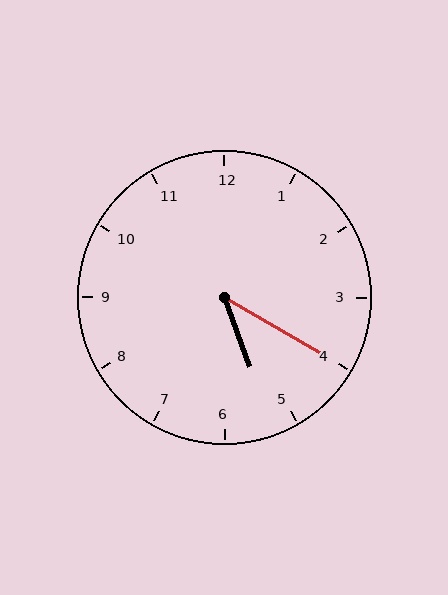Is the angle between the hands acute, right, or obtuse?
It is acute.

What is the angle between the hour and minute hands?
Approximately 40 degrees.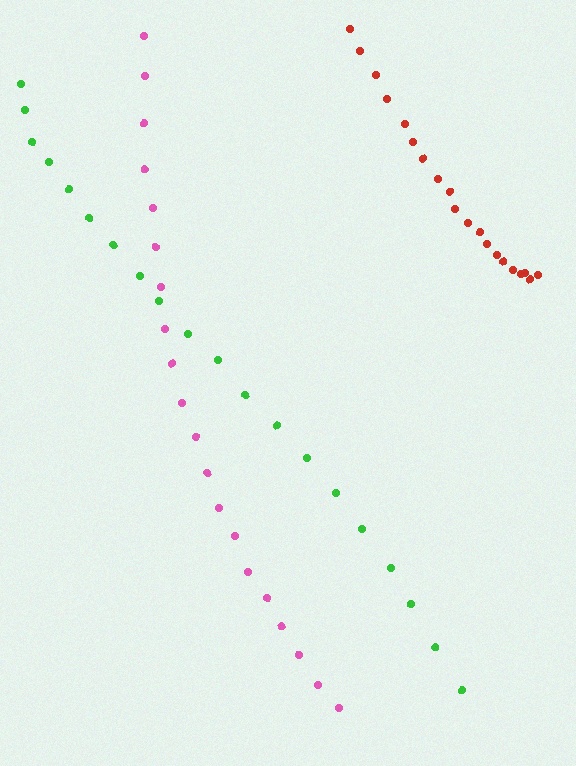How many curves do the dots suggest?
There are 3 distinct paths.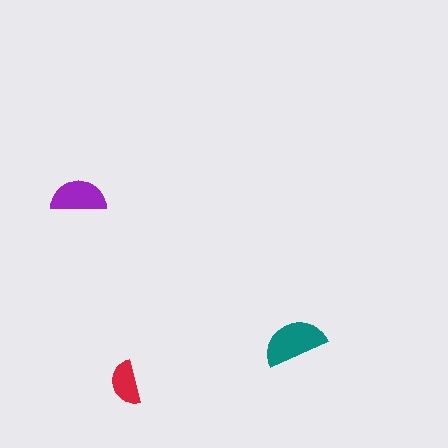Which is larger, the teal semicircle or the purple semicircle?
The teal one.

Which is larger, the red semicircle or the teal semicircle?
The teal one.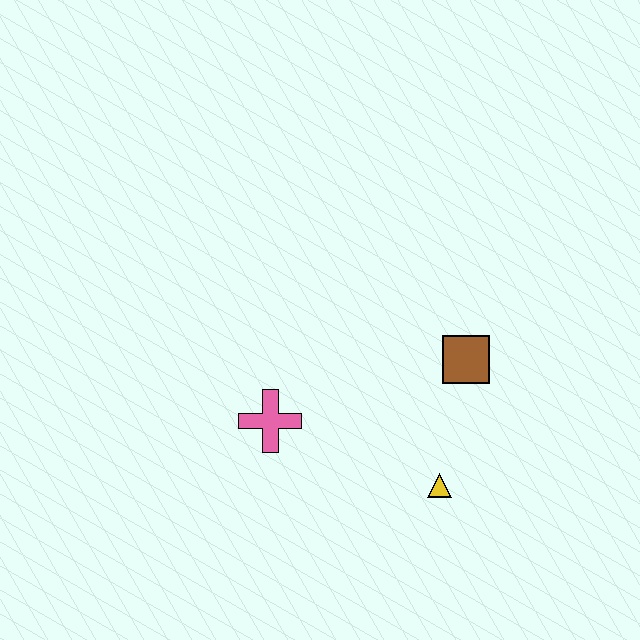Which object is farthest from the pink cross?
The brown square is farthest from the pink cross.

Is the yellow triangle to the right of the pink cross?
Yes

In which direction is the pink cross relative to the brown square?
The pink cross is to the left of the brown square.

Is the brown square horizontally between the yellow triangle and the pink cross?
No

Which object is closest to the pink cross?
The yellow triangle is closest to the pink cross.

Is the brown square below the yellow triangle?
No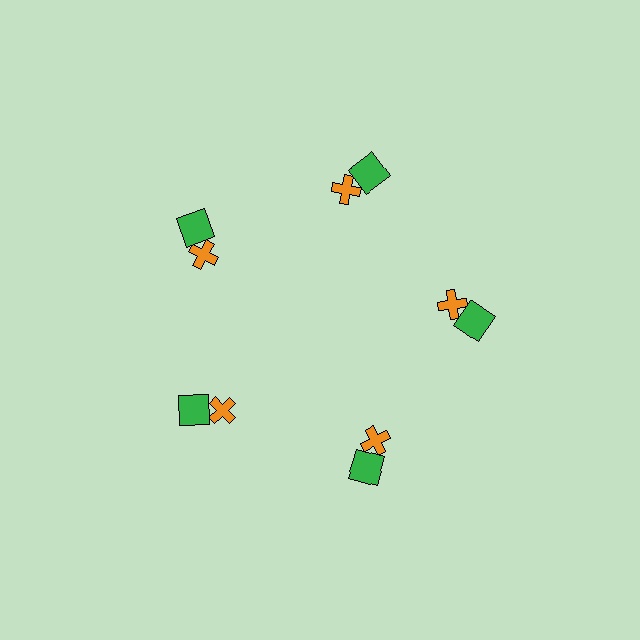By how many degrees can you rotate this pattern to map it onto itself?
The pattern maps onto itself every 72 degrees of rotation.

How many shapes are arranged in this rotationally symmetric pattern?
There are 10 shapes, arranged in 5 groups of 2.